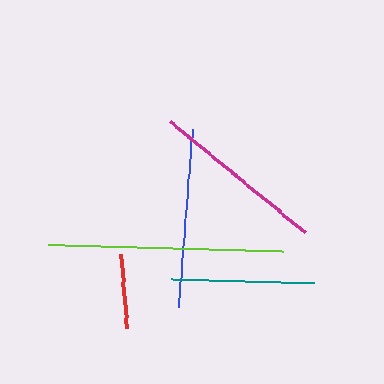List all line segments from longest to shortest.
From longest to shortest: lime, blue, magenta, teal, red.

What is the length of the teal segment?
The teal segment is approximately 143 pixels long.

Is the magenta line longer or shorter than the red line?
The magenta line is longer than the red line.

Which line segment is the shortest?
The red line is the shortest at approximately 75 pixels.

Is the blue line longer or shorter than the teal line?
The blue line is longer than the teal line.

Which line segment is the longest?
The lime line is the longest at approximately 235 pixels.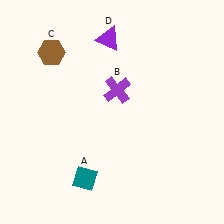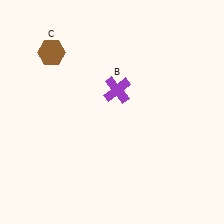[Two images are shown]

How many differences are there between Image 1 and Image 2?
There are 2 differences between the two images.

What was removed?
The purple triangle (D), the teal diamond (A) were removed in Image 2.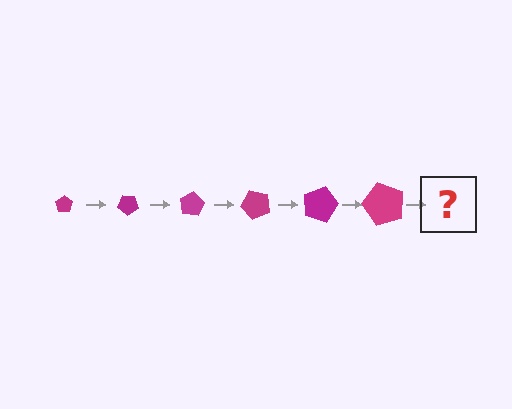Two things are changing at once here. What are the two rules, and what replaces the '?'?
The two rules are that the pentagon grows larger each step and it rotates 40 degrees each step. The '?' should be a pentagon, larger than the previous one and rotated 240 degrees from the start.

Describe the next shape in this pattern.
It should be a pentagon, larger than the previous one and rotated 240 degrees from the start.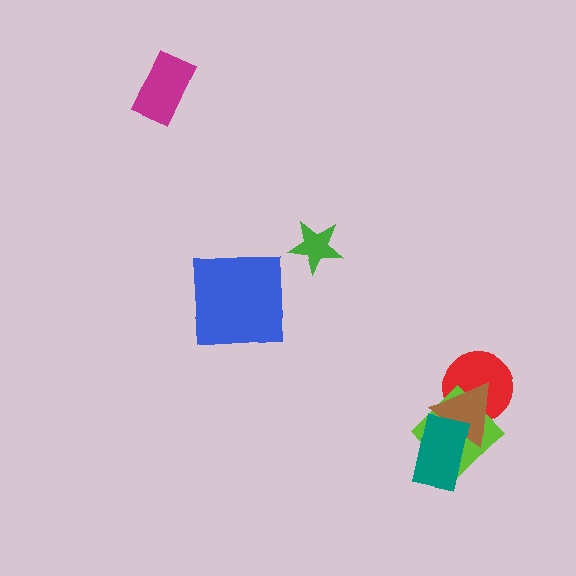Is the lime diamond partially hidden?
Yes, it is partially covered by another shape.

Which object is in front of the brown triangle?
The teal rectangle is in front of the brown triangle.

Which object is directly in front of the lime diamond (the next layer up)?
The brown triangle is directly in front of the lime diamond.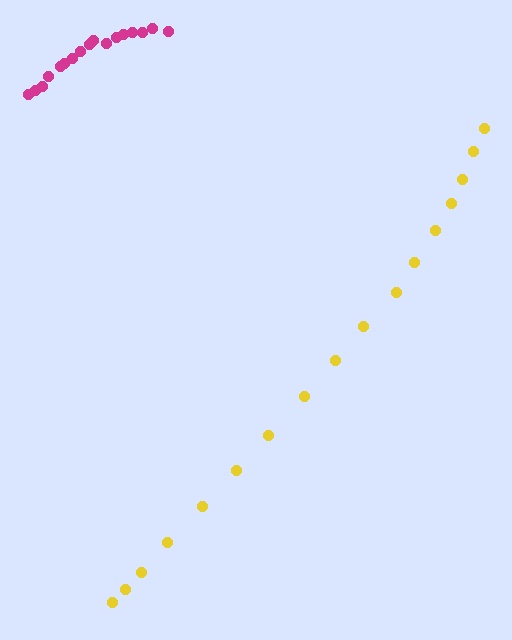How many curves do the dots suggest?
There are 2 distinct paths.